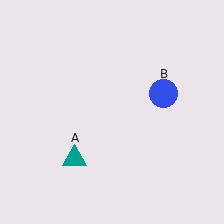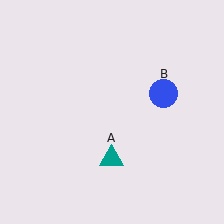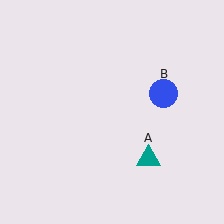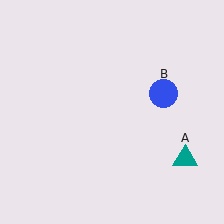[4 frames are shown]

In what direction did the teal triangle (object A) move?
The teal triangle (object A) moved right.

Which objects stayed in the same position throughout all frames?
Blue circle (object B) remained stationary.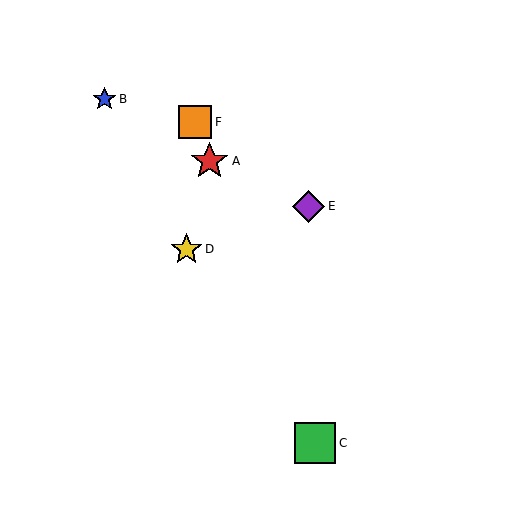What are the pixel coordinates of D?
Object D is at (186, 249).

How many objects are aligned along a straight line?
3 objects (A, C, F) are aligned along a straight line.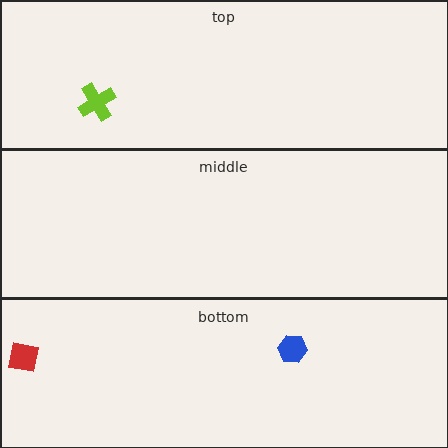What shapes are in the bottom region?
The red square, the blue hexagon.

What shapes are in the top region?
The lime cross.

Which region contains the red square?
The bottom region.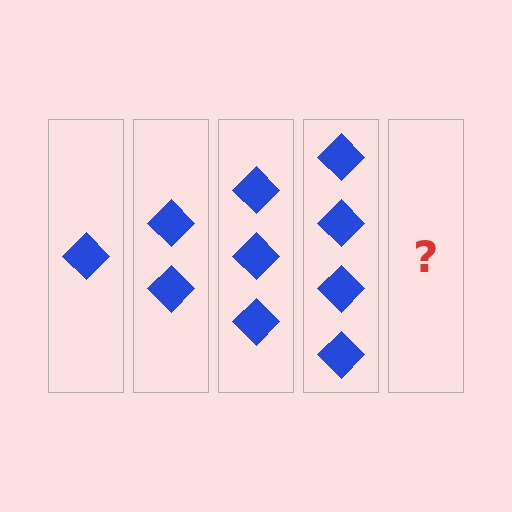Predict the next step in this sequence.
The next step is 5 diamonds.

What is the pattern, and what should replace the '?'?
The pattern is that each step adds one more diamond. The '?' should be 5 diamonds.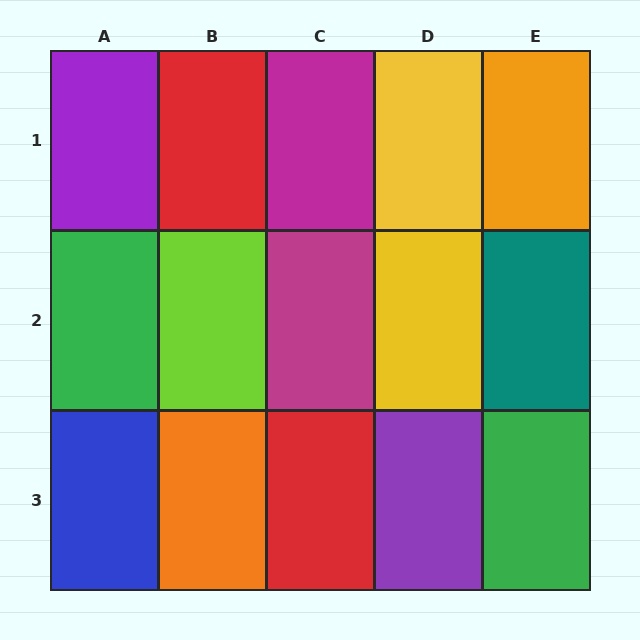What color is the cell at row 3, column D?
Purple.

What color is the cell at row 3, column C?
Red.